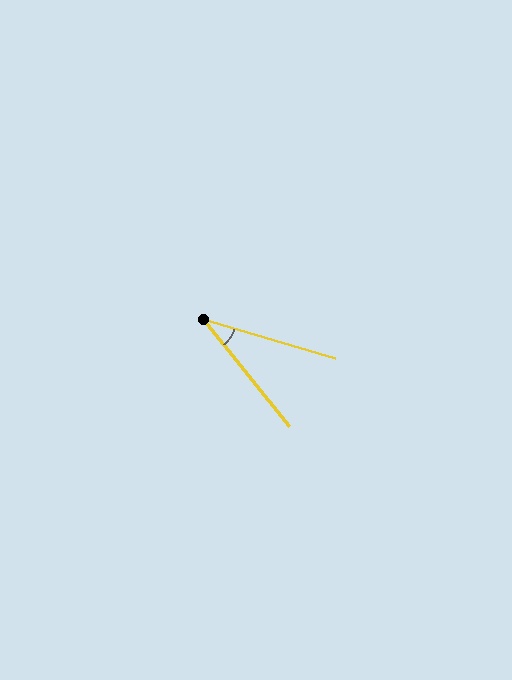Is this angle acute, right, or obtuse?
It is acute.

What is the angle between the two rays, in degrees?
Approximately 35 degrees.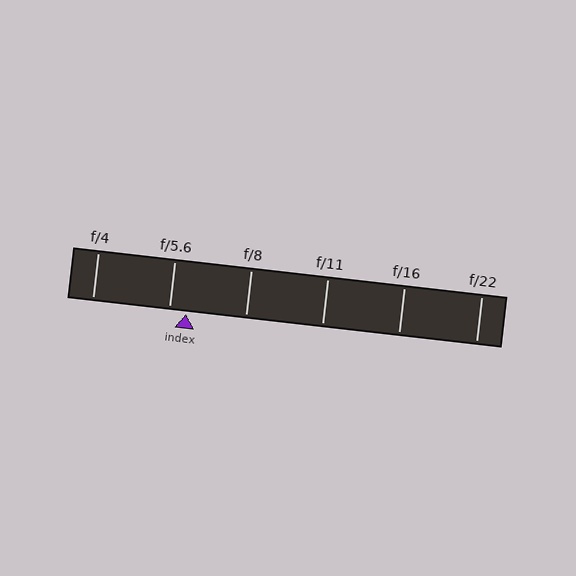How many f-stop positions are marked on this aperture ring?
There are 6 f-stop positions marked.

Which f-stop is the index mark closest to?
The index mark is closest to f/5.6.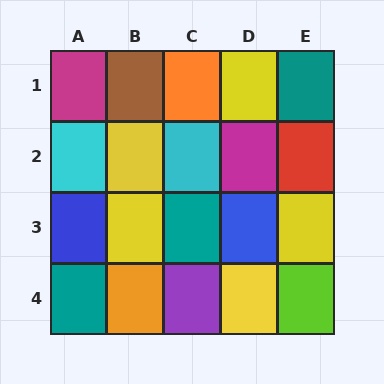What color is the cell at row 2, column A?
Cyan.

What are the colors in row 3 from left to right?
Blue, yellow, teal, blue, yellow.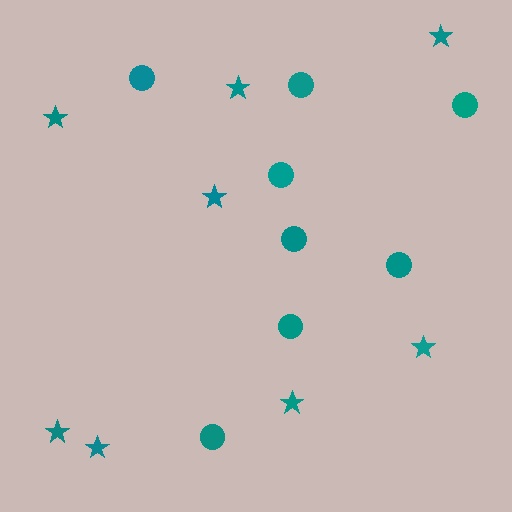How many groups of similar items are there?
There are 2 groups: one group of circles (8) and one group of stars (8).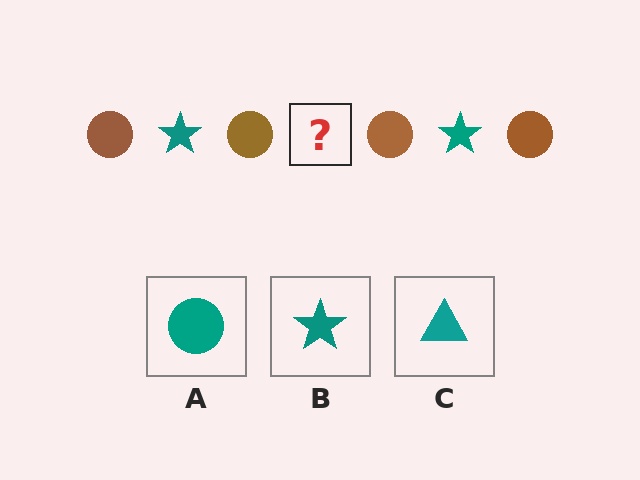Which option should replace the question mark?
Option B.